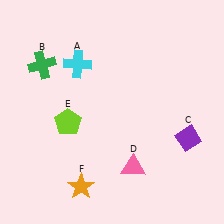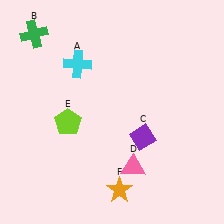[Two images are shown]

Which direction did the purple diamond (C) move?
The purple diamond (C) moved left.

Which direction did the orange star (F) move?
The orange star (F) moved right.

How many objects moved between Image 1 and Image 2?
3 objects moved between the two images.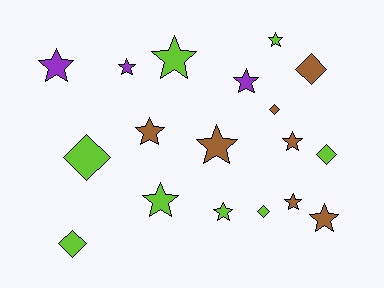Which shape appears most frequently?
Star, with 12 objects.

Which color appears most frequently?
Lime, with 8 objects.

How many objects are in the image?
There are 18 objects.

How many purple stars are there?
There are 3 purple stars.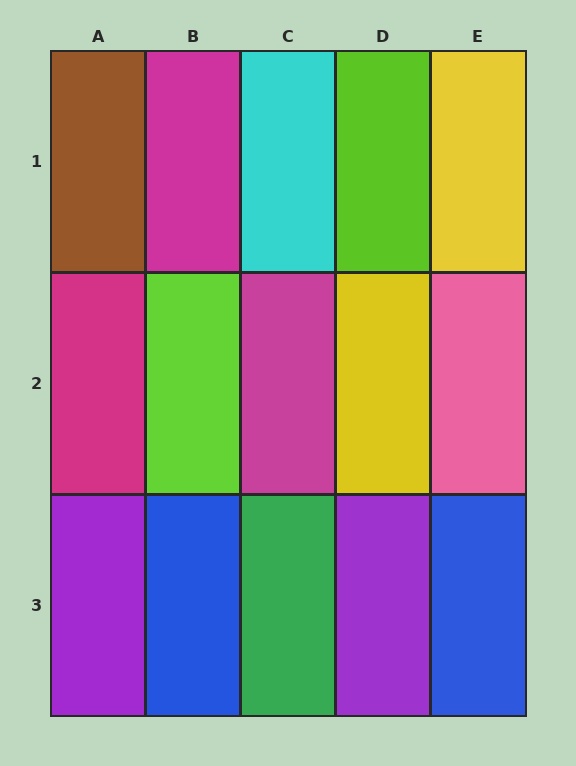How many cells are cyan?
1 cell is cyan.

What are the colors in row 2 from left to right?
Magenta, lime, magenta, yellow, pink.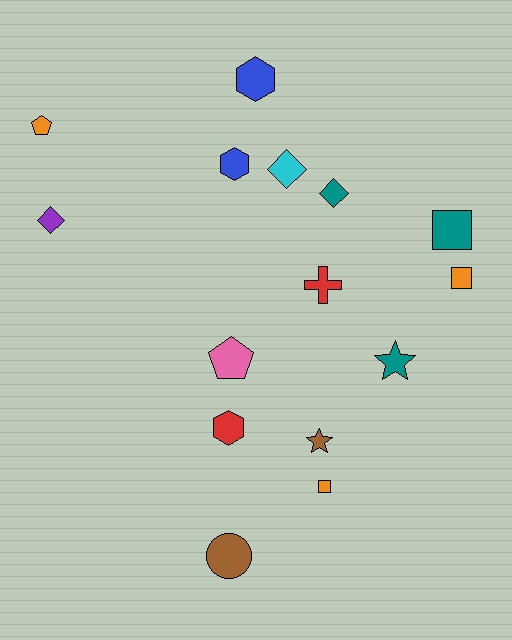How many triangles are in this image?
There are no triangles.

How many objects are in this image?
There are 15 objects.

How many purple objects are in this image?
There is 1 purple object.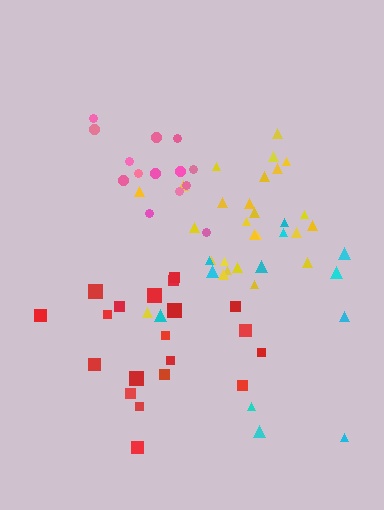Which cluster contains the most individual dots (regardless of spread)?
Yellow (26).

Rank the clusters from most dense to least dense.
yellow, pink, red, cyan.